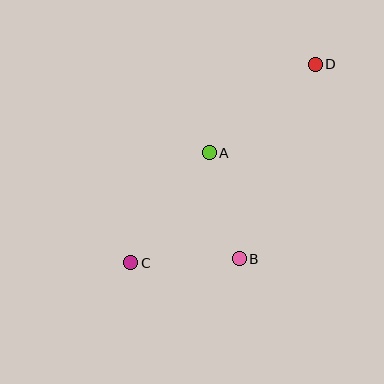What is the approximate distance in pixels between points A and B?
The distance between A and B is approximately 110 pixels.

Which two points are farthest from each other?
Points C and D are farthest from each other.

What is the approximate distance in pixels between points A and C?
The distance between A and C is approximately 135 pixels.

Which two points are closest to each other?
Points B and C are closest to each other.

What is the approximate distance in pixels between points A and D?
The distance between A and D is approximately 138 pixels.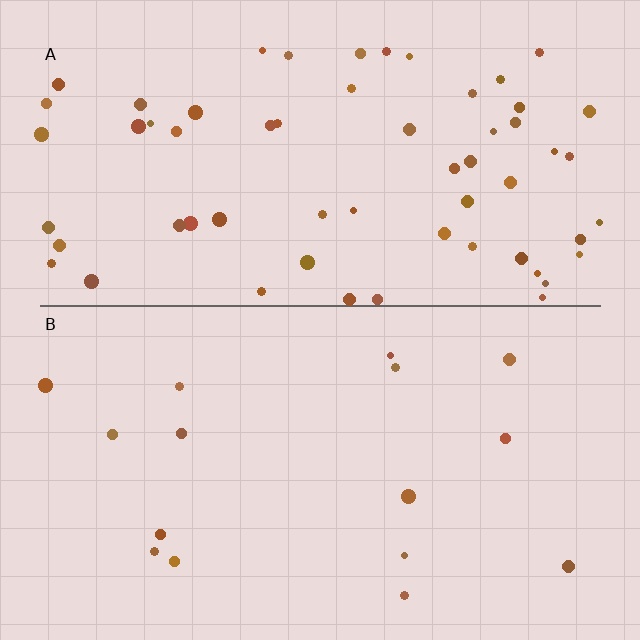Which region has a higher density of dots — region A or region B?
A (the top).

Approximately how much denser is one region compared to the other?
Approximately 3.9× — region A over region B.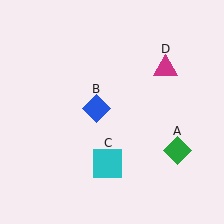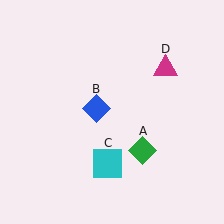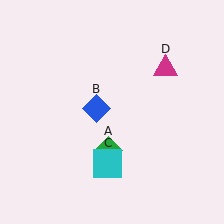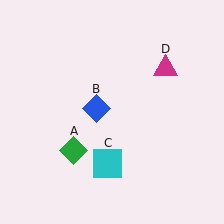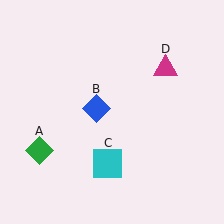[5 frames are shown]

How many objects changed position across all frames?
1 object changed position: green diamond (object A).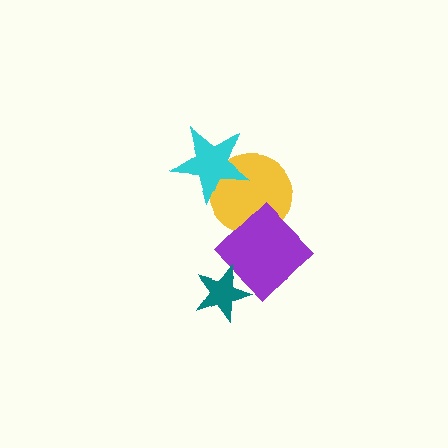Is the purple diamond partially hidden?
Yes, it is partially covered by another shape.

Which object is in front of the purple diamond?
The teal star is in front of the purple diamond.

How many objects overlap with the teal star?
1 object overlaps with the teal star.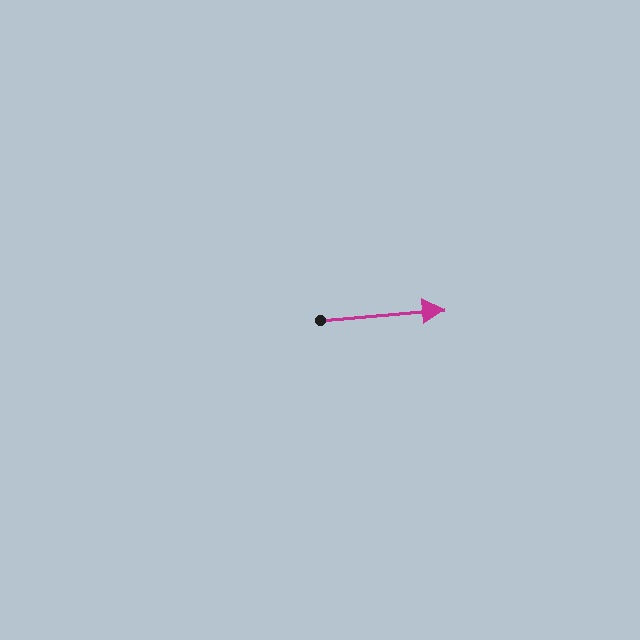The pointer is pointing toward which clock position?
Roughly 3 o'clock.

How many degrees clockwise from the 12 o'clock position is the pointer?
Approximately 85 degrees.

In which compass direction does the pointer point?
East.